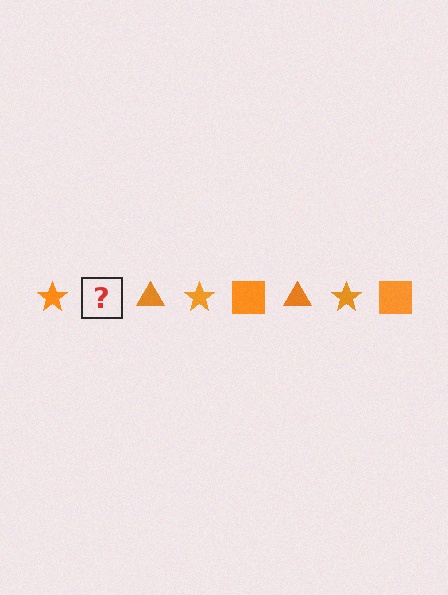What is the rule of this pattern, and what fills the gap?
The rule is that the pattern cycles through star, square, triangle shapes in orange. The gap should be filled with an orange square.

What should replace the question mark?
The question mark should be replaced with an orange square.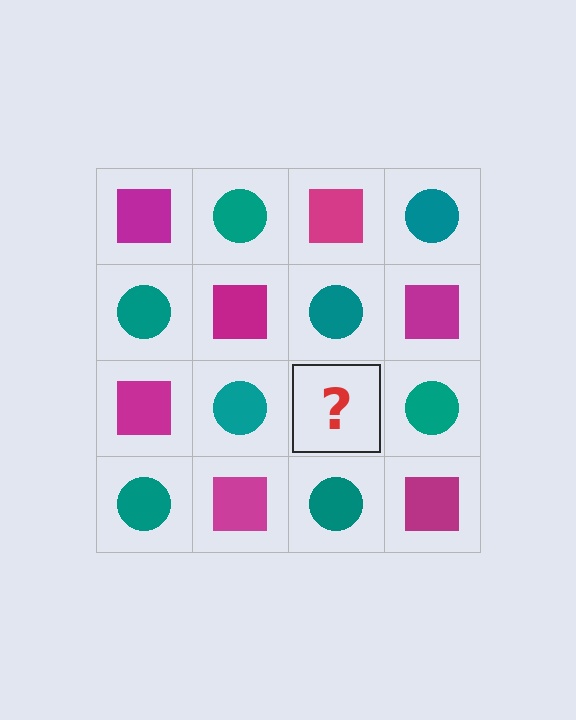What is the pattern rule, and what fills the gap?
The rule is that it alternates magenta square and teal circle in a checkerboard pattern. The gap should be filled with a magenta square.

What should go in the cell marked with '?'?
The missing cell should contain a magenta square.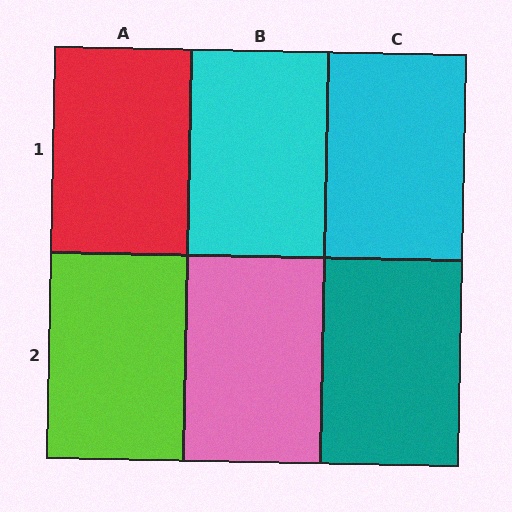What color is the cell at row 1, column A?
Red.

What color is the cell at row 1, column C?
Cyan.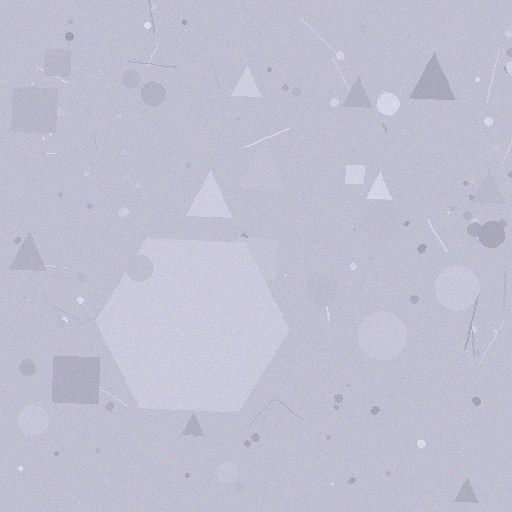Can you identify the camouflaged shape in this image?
The camouflaged shape is a hexagon.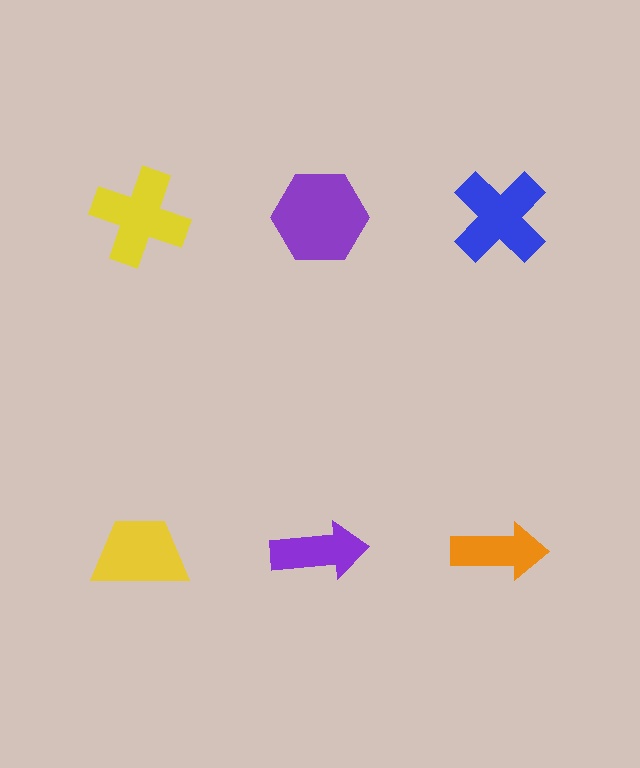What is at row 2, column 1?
A yellow trapezoid.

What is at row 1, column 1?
A yellow cross.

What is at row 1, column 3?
A blue cross.